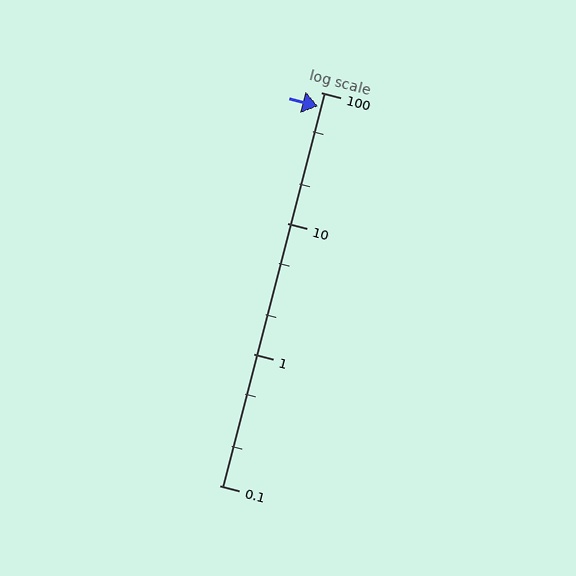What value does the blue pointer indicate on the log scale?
The pointer indicates approximately 78.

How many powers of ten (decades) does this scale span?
The scale spans 3 decades, from 0.1 to 100.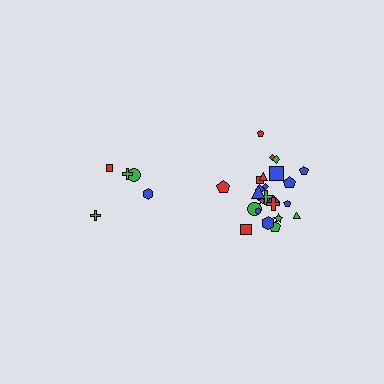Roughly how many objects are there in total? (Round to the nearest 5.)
Roughly 30 objects in total.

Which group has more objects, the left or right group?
The right group.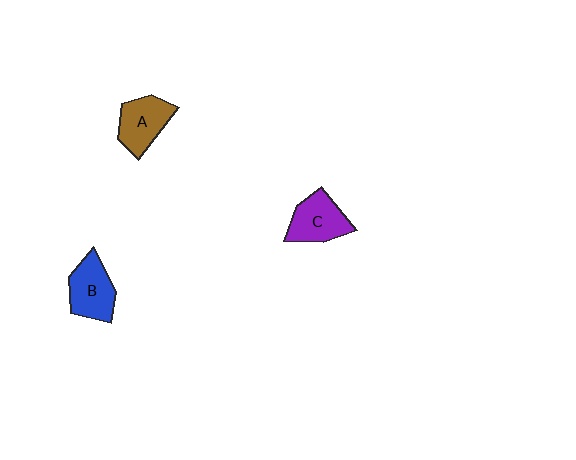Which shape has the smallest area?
Shape A (brown).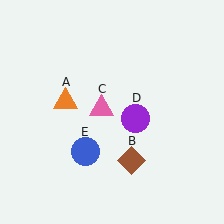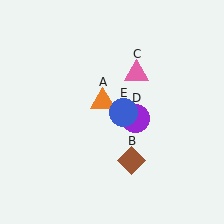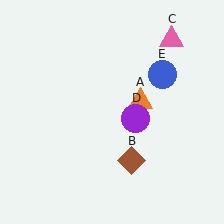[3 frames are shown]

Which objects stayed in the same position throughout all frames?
Brown diamond (object B) and purple circle (object D) remained stationary.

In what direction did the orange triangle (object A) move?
The orange triangle (object A) moved right.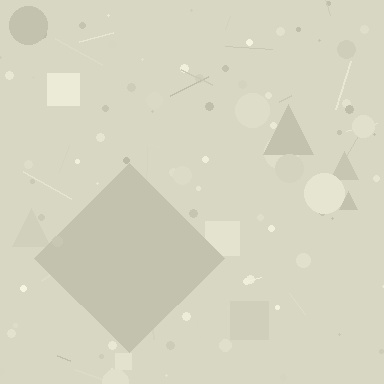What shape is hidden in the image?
A diamond is hidden in the image.